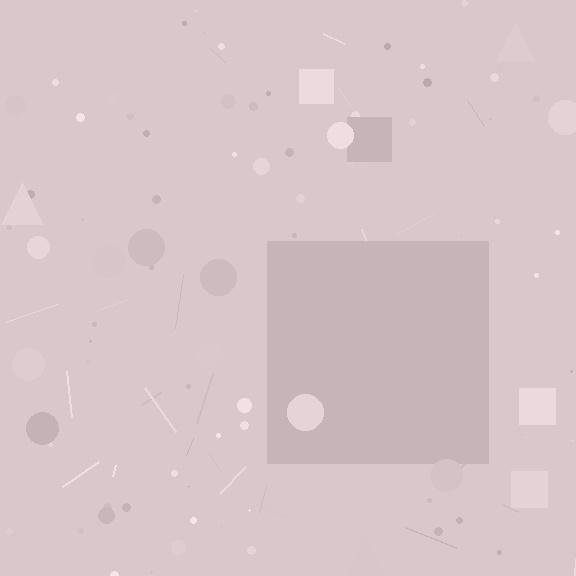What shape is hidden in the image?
A square is hidden in the image.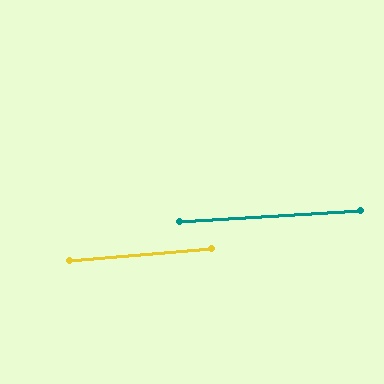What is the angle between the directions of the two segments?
Approximately 1 degree.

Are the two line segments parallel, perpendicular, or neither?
Parallel — their directions differ by only 1.3°.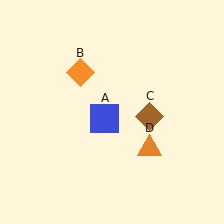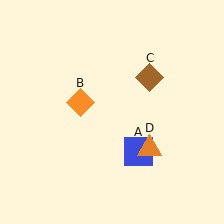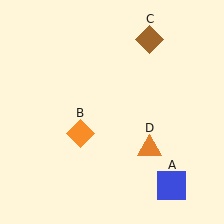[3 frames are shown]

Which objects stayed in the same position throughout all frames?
Orange triangle (object D) remained stationary.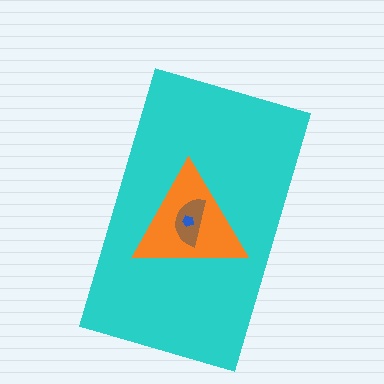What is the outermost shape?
The cyan rectangle.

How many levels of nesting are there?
4.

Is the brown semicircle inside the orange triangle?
Yes.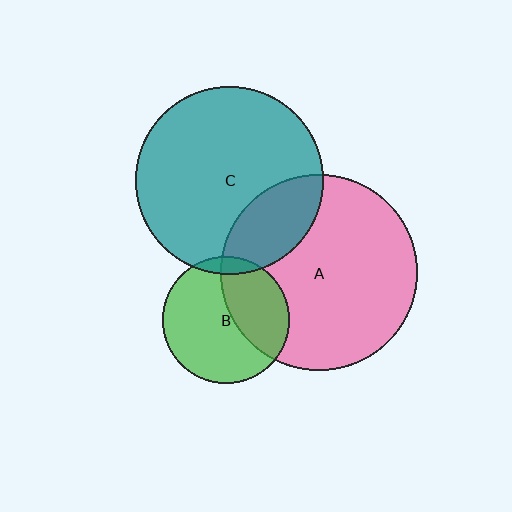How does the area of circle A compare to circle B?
Approximately 2.4 times.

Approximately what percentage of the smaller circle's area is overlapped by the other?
Approximately 35%.